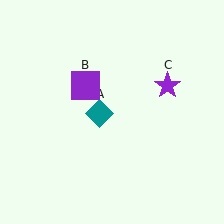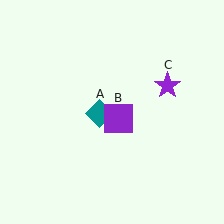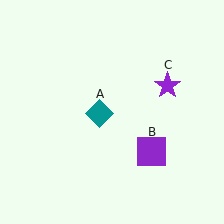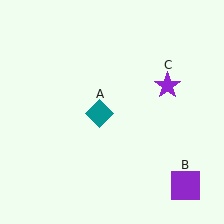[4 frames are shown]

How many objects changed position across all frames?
1 object changed position: purple square (object B).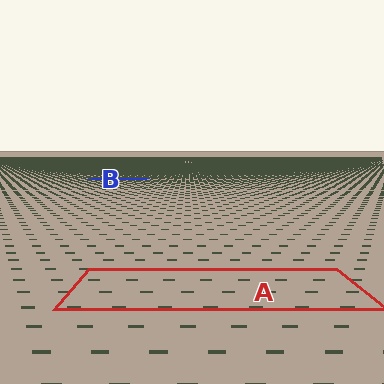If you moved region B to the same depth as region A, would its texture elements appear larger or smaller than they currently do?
They would appear larger. At a closer depth, the same texture elements are projected at a bigger on-screen size.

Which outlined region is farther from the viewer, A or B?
Region B is farther from the viewer — the texture elements inside it appear smaller and more densely packed.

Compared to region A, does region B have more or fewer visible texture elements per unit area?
Region B has more texture elements per unit area — they are packed more densely because it is farther away.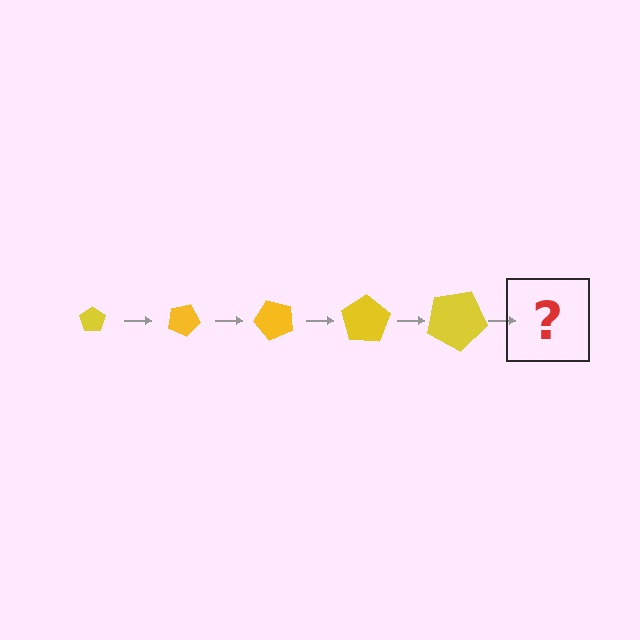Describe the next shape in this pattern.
It should be a pentagon, larger than the previous one and rotated 125 degrees from the start.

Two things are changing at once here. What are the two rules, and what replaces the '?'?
The two rules are that the pentagon grows larger each step and it rotates 25 degrees each step. The '?' should be a pentagon, larger than the previous one and rotated 125 degrees from the start.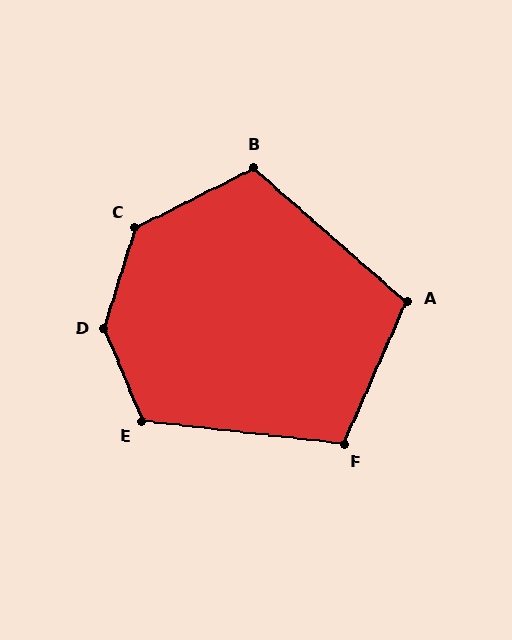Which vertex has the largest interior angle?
D, at approximately 140 degrees.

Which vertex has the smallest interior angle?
A, at approximately 107 degrees.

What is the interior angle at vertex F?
Approximately 107 degrees (obtuse).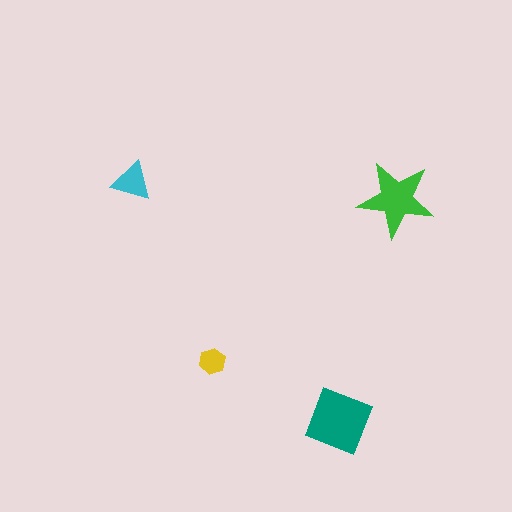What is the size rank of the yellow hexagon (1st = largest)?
4th.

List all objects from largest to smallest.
The teal diamond, the green star, the cyan triangle, the yellow hexagon.